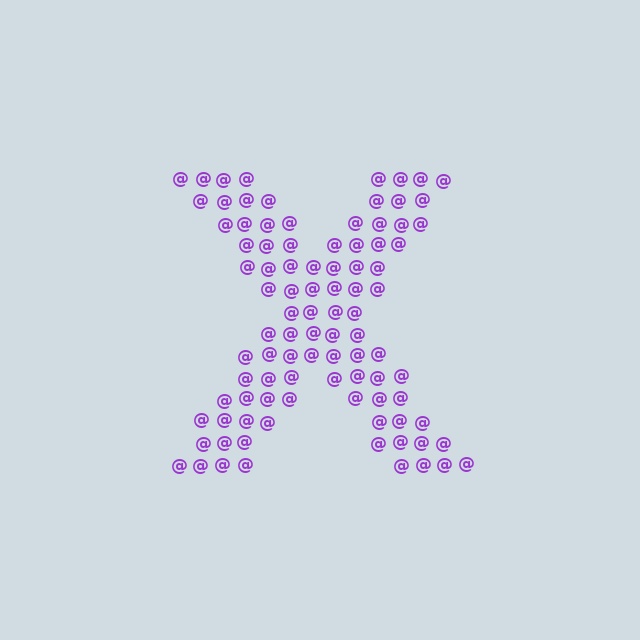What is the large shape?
The large shape is the letter X.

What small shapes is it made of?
It is made of small at signs.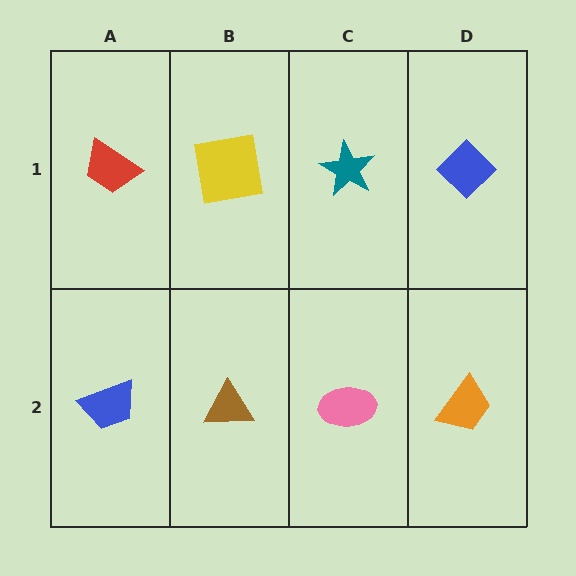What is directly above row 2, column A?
A red trapezoid.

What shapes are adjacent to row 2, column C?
A teal star (row 1, column C), a brown triangle (row 2, column B), an orange trapezoid (row 2, column D).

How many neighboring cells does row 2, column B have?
3.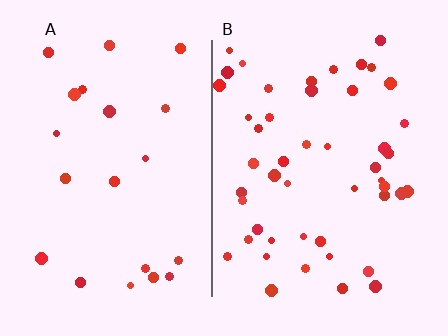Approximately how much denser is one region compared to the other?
Approximately 2.3× — region B over region A.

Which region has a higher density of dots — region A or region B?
B (the right).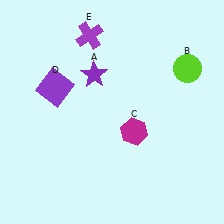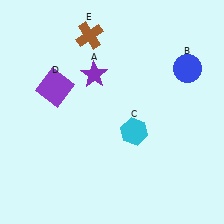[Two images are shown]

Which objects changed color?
B changed from lime to blue. C changed from magenta to cyan. E changed from purple to brown.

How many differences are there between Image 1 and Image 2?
There are 3 differences between the two images.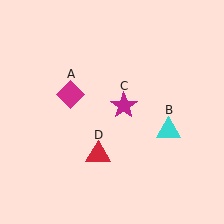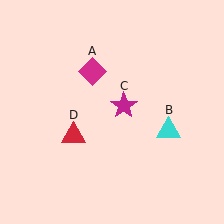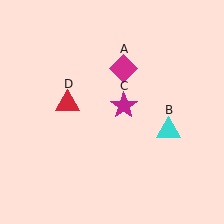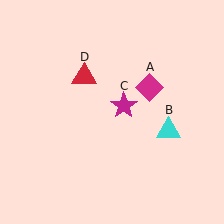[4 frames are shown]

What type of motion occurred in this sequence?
The magenta diamond (object A), red triangle (object D) rotated clockwise around the center of the scene.